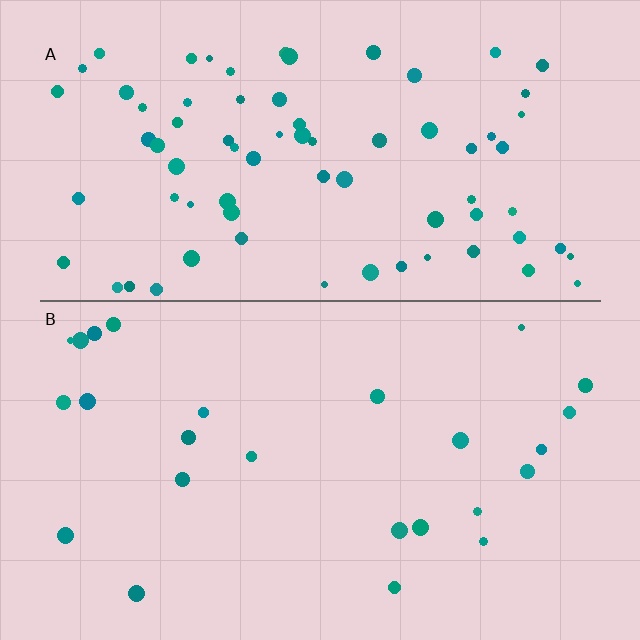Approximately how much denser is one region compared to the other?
Approximately 3.0× — region A over region B.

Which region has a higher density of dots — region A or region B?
A (the top).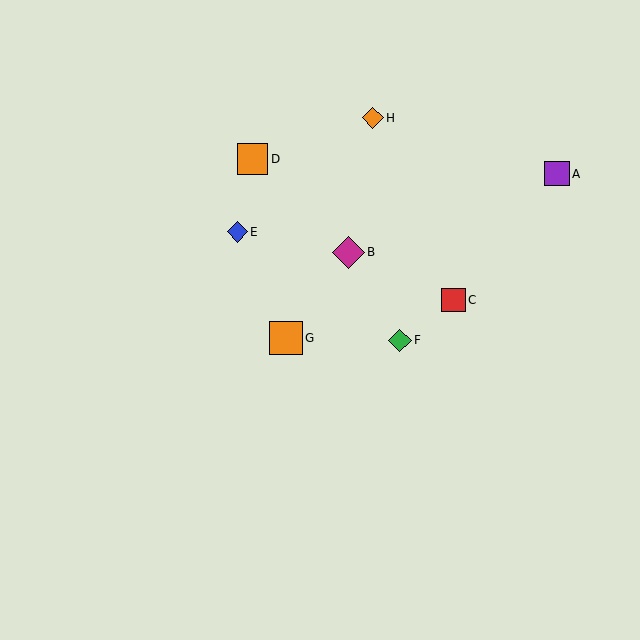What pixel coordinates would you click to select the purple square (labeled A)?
Click at (557, 174) to select the purple square A.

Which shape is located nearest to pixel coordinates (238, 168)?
The orange square (labeled D) at (253, 159) is nearest to that location.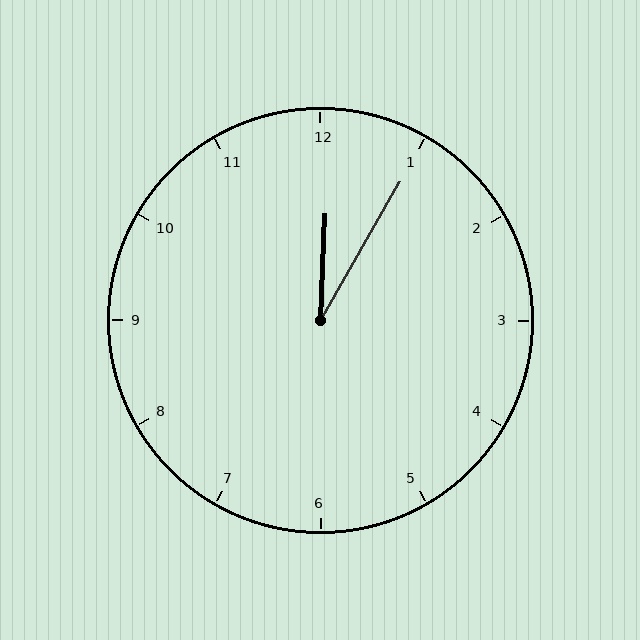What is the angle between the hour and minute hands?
Approximately 28 degrees.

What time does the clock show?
12:05.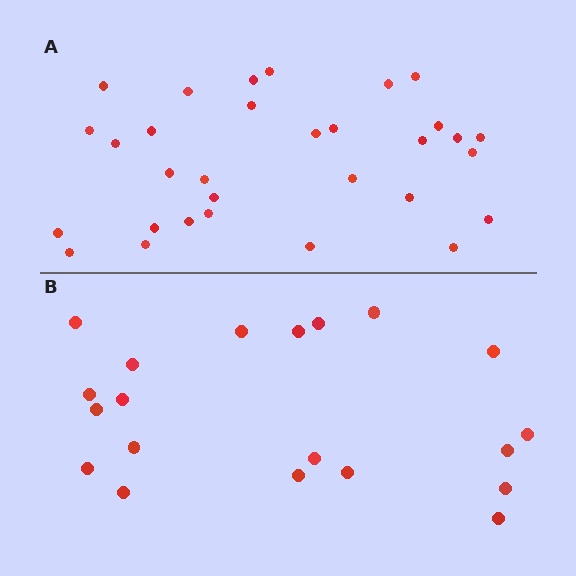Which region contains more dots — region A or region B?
Region A (the top region) has more dots.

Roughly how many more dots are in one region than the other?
Region A has roughly 12 or so more dots than region B.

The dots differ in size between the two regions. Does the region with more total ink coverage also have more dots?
No. Region B has more total ink coverage because its dots are larger, but region A actually contains more individual dots. Total area can be misleading — the number of items is what matters here.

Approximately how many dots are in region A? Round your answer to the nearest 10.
About 30 dots. (The exact count is 31, which rounds to 30.)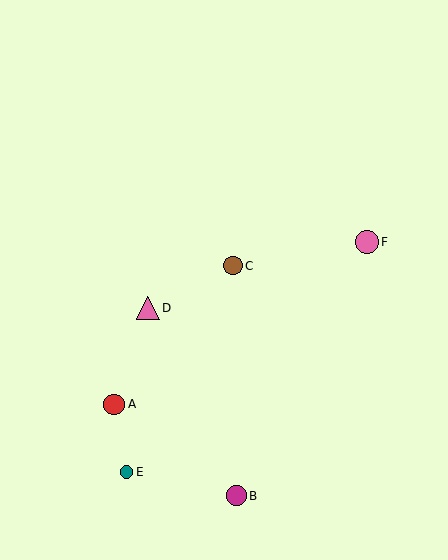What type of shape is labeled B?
Shape B is a magenta circle.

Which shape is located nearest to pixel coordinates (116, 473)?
The teal circle (labeled E) at (127, 472) is nearest to that location.